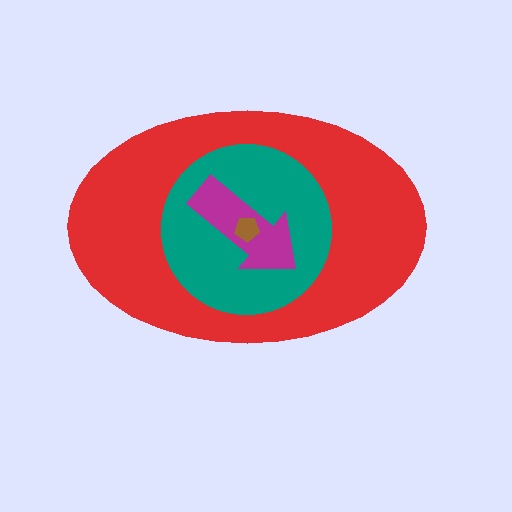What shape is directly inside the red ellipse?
The teal circle.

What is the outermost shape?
The red ellipse.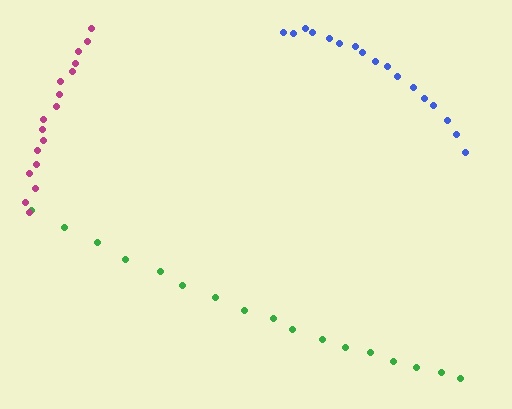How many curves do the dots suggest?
There are 3 distinct paths.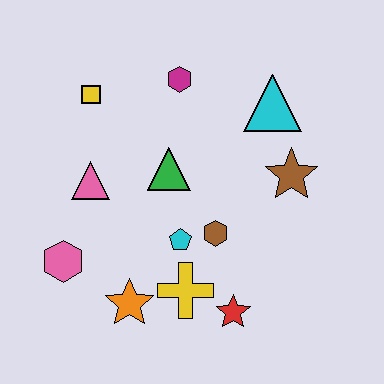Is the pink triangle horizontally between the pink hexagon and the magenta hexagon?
Yes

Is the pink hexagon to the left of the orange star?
Yes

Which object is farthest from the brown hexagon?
The yellow square is farthest from the brown hexagon.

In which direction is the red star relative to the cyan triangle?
The red star is below the cyan triangle.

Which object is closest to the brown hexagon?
The cyan pentagon is closest to the brown hexagon.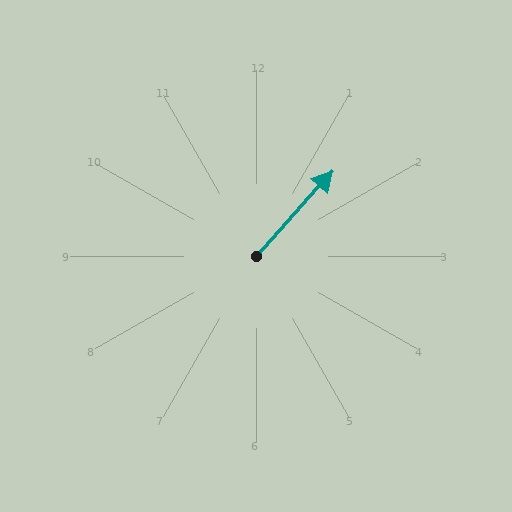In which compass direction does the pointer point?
Northeast.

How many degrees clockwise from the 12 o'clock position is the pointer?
Approximately 42 degrees.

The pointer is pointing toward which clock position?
Roughly 1 o'clock.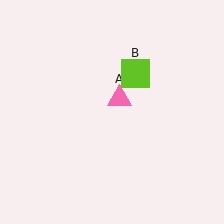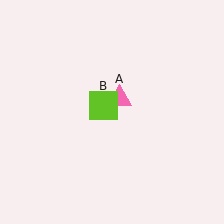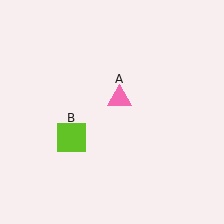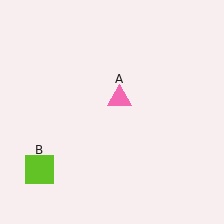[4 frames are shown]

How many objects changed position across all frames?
1 object changed position: lime square (object B).